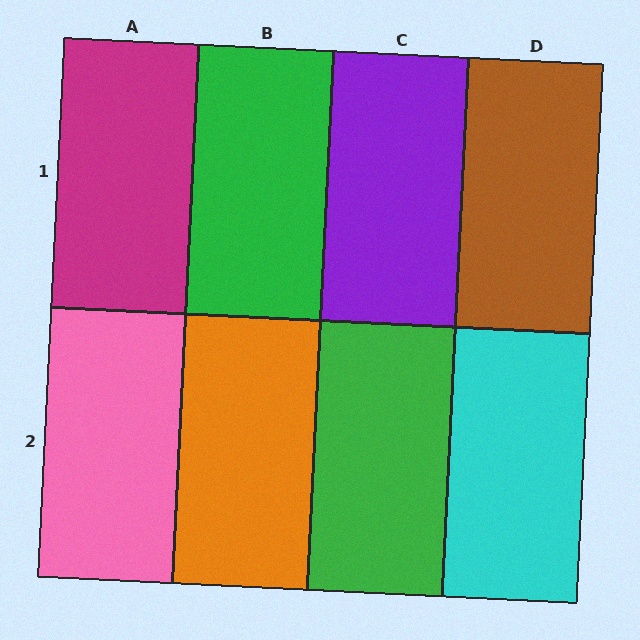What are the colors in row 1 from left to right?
Magenta, green, purple, brown.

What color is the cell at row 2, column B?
Orange.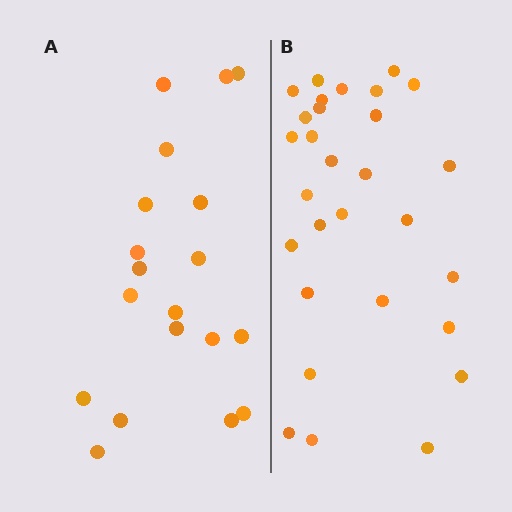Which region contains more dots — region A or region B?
Region B (the right region) has more dots.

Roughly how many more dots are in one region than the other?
Region B has roughly 10 or so more dots than region A.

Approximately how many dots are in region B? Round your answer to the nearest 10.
About 30 dots. (The exact count is 29, which rounds to 30.)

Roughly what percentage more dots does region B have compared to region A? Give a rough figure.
About 55% more.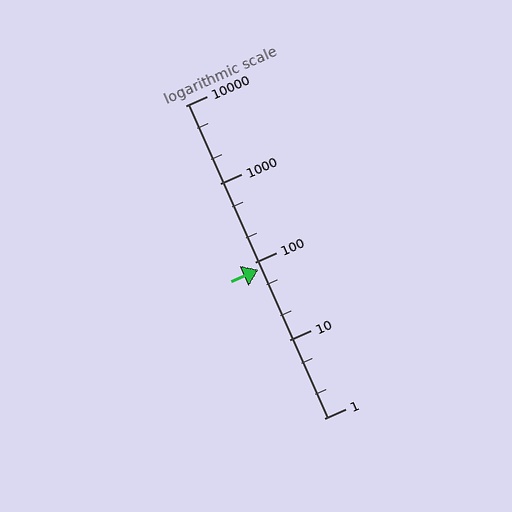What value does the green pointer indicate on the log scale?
The pointer indicates approximately 79.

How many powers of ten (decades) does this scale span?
The scale spans 4 decades, from 1 to 10000.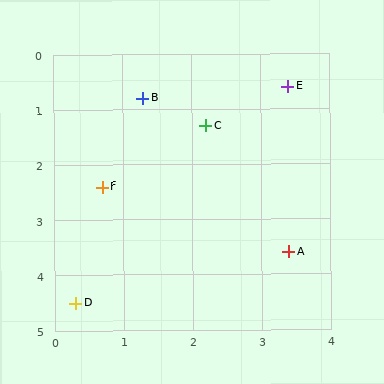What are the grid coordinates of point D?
Point D is at approximately (0.3, 4.5).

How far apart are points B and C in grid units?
Points B and C are about 1.0 grid units apart.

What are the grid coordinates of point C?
Point C is at approximately (2.2, 1.3).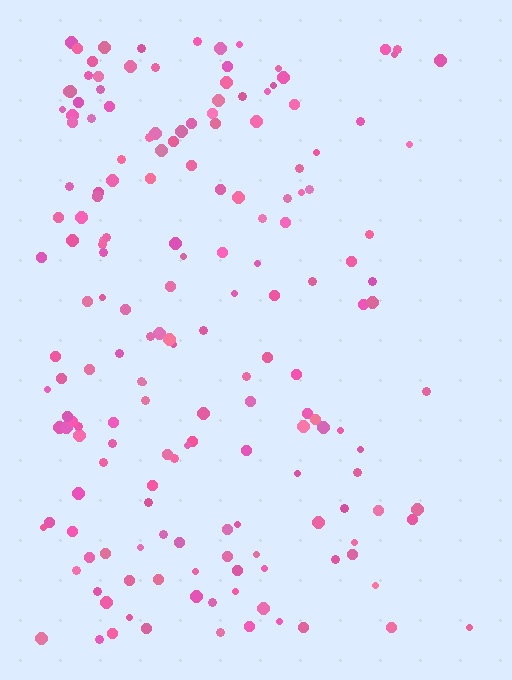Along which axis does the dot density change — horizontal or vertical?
Horizontal.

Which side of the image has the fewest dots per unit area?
The right.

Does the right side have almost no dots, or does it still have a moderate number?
Still a moderate number, just noticeably fewer than the left.